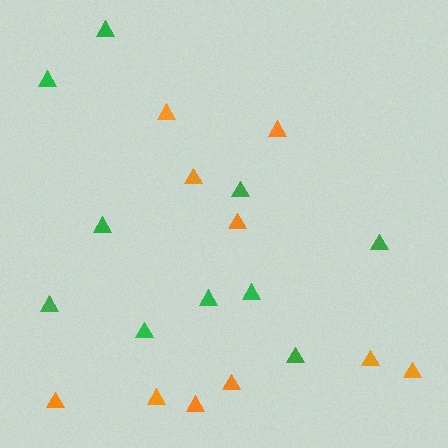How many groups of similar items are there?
There are 2 groups: one group of orange triangles (10) and one group of green triangles (10).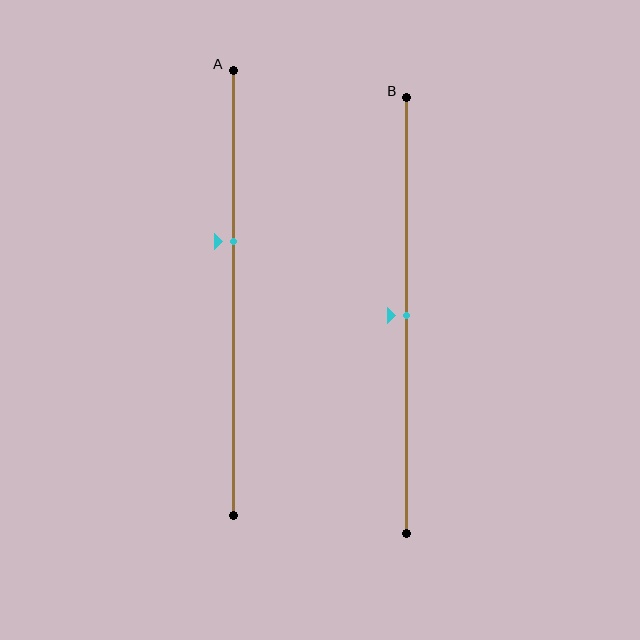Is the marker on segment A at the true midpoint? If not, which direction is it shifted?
No, the marker on segment A is shifted upward by about 12% of the segment length.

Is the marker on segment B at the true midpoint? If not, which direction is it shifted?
Yes, the marker on segment B is at the true midpoint.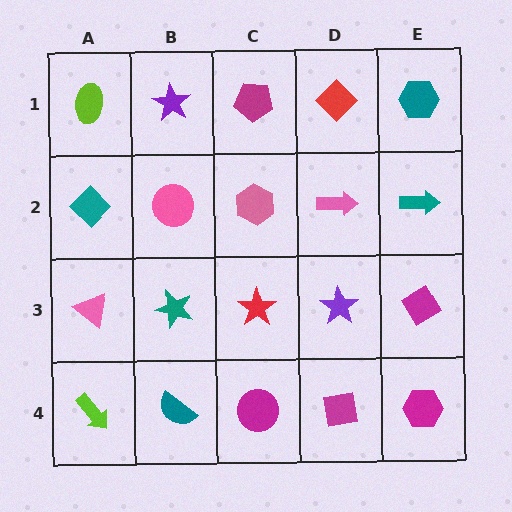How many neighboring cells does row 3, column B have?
4.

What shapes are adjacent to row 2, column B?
A purple star (row 1, column B), a teal star (row 3, column B), a teal diamond (row 2, column A), a pink hexagon (row 2, column C).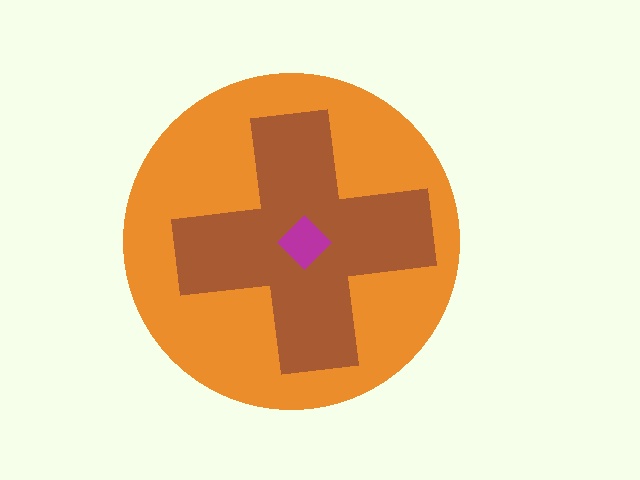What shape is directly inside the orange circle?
The brown cross.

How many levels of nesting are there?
3.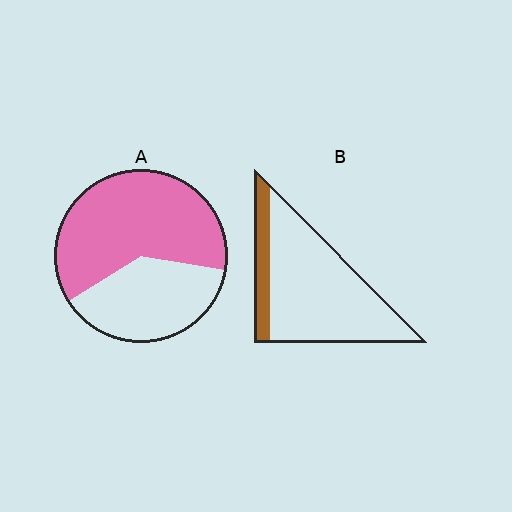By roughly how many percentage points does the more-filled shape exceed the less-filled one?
By roughly 45 percentage points (A over B).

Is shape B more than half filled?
No.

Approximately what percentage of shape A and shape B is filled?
A is approximately 60% and B is approximately 20%.